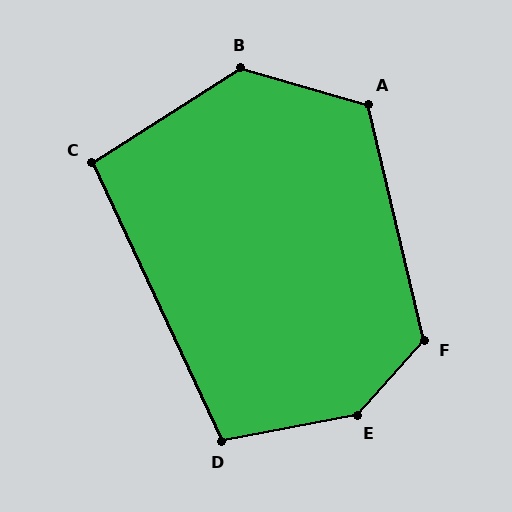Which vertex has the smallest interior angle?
C, at approximately 98 degrees.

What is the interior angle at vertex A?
Approximately 119 degrees (obtuse).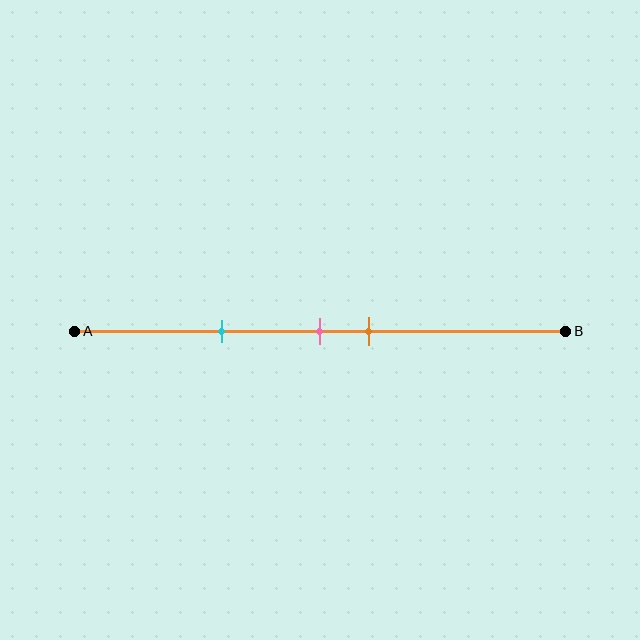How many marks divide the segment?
There are 3 marks dividing the segment.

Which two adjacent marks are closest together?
The pink and orange marks are the closest adjacent pair.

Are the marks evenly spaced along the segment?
No, the marks are not evenly spaced.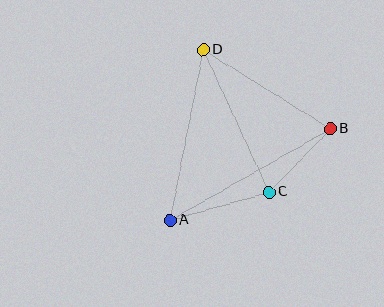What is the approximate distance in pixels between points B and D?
The distance between B and D is approximately 150 pixels.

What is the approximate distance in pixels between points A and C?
The distance between A and C is approximately 103 pixels.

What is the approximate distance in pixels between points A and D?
The distance between A and D is approximately 174 pixels.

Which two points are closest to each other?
Points B and C are closest to each other.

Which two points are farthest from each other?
Points A and B are farthest from each other.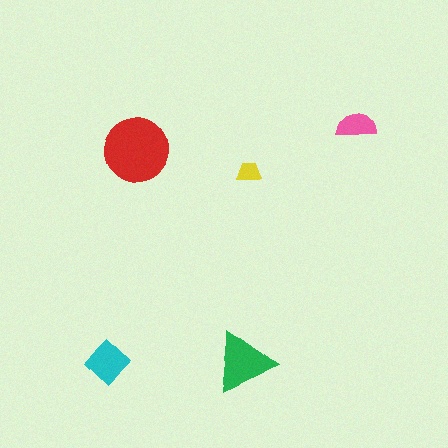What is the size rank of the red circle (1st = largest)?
1st.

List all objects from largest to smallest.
The red circle, the green triangle, the cyan diamond, the pink semicircle, the yellow trapezoid.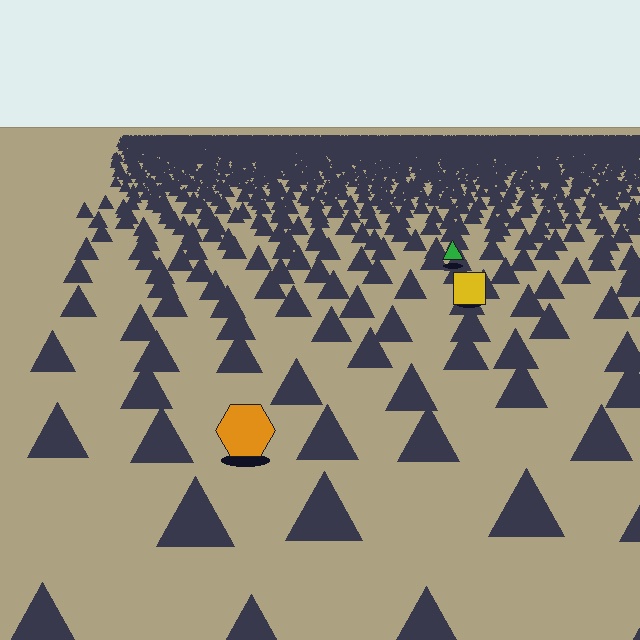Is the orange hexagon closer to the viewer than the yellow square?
Yes. The orange hexagon is closer — you can tell from the texture gradient: the ground texture is coarser near it.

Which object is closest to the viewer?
The orange hexagon is closest. The texture marks near it are larger and more spread out.